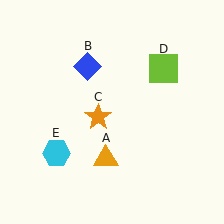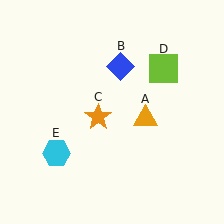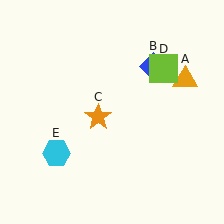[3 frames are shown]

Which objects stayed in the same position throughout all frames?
Orange star (object C) and lime square (object D) and cyan hexagon (object E) remained stationary.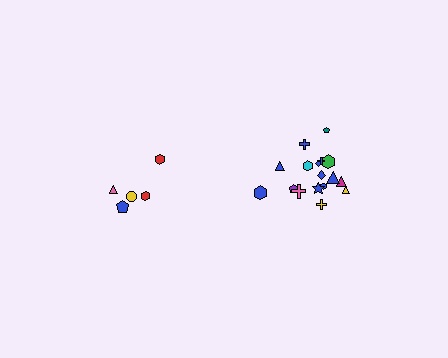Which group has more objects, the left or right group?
The right group.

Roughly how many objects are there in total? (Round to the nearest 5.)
Roughly 25 objects in total.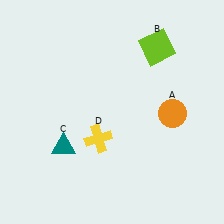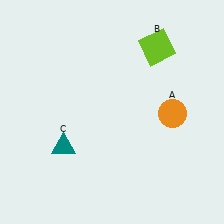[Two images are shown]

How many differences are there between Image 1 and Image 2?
There is 1 difference between the two images.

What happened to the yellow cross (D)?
The yellow cross (D) was removed in Image 2. It was in the bottom-left area of Image 1.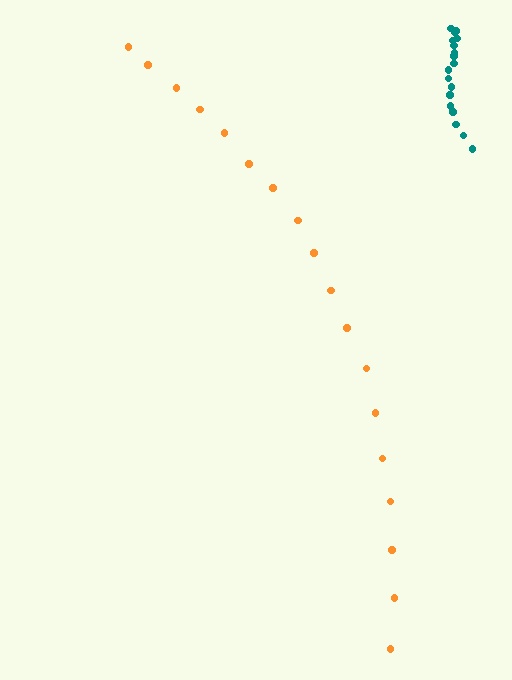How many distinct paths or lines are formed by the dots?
There are 2 distinct paths.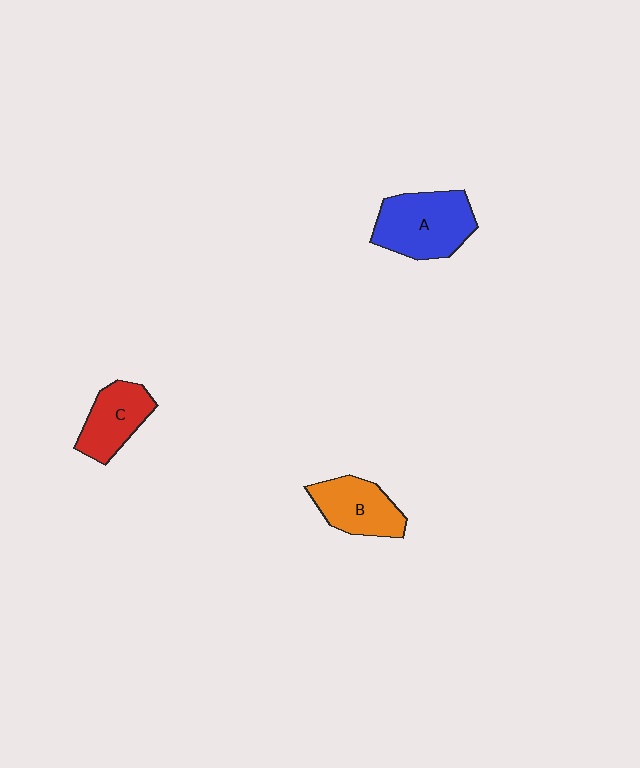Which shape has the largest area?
Shape A (blue).